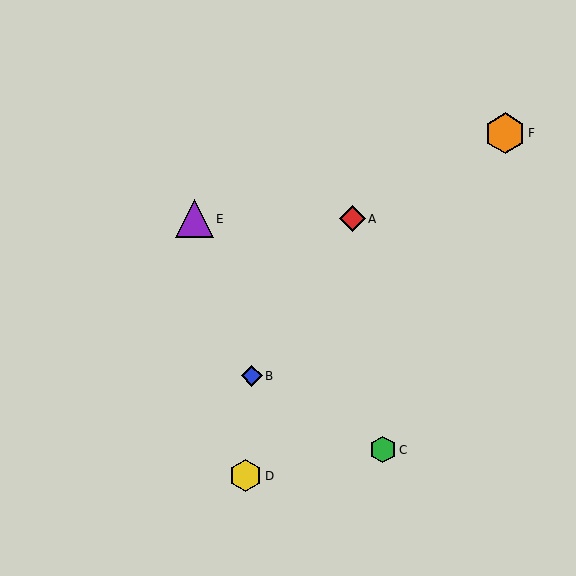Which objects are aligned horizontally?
Objects A, E are aligned horizontally.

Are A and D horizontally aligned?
No, A is at y≈219 and D is at y≈476.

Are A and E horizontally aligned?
Yes, both are at y≈219.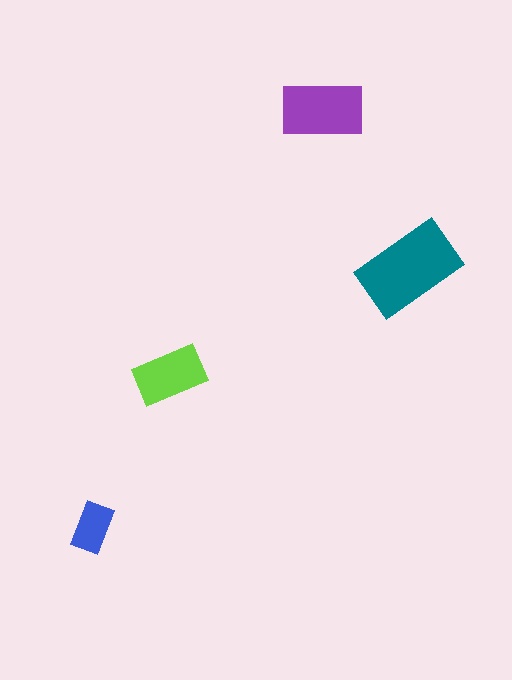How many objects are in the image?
There are 4 objects in the image.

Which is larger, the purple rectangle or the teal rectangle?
The teal one.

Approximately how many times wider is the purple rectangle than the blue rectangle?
About 1.5 times wider.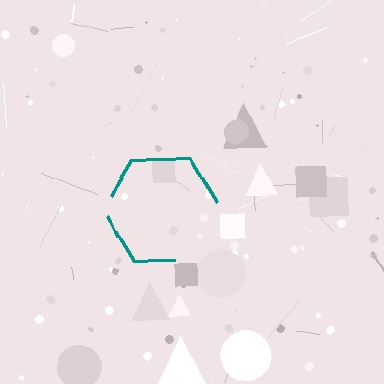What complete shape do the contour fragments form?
The contour fragments form a hexagon.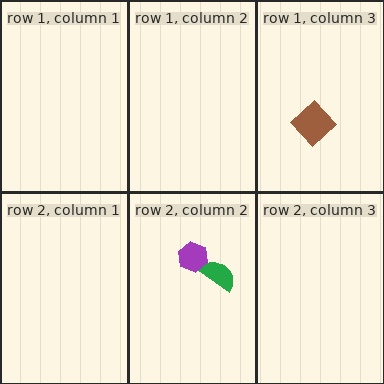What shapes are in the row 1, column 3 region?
The brown diamond.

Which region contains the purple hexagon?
The row 2, column 2 region.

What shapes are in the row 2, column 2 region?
The green semicircle, the purple hexagon.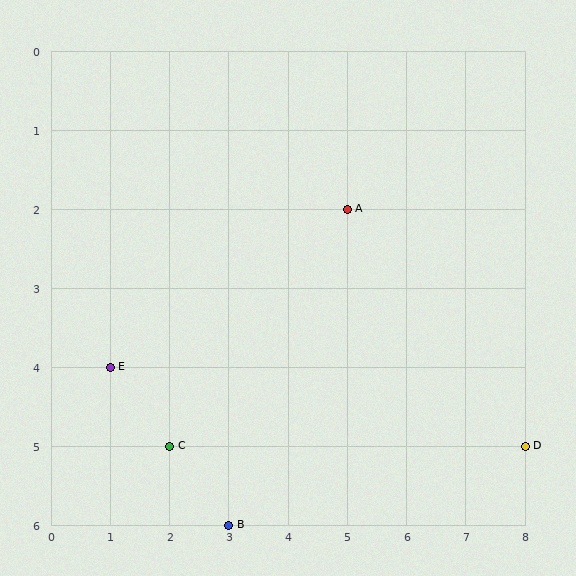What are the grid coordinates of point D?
Point D is at grid coordinates (8, 5).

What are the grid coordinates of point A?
Point A is at grid coordinates (5, 2).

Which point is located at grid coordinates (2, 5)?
Point C is at (2, 5).